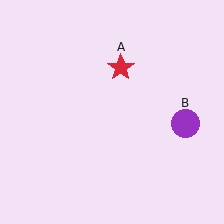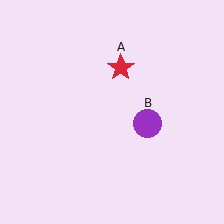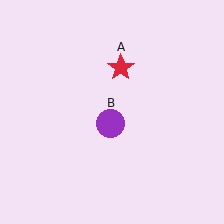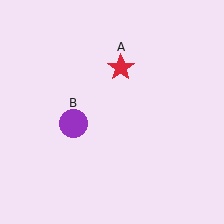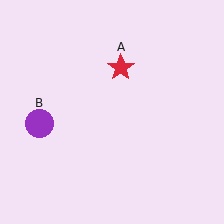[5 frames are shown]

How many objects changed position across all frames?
1 object changed position: purple circle (object B).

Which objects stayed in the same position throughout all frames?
Red star (object A) remained stationary.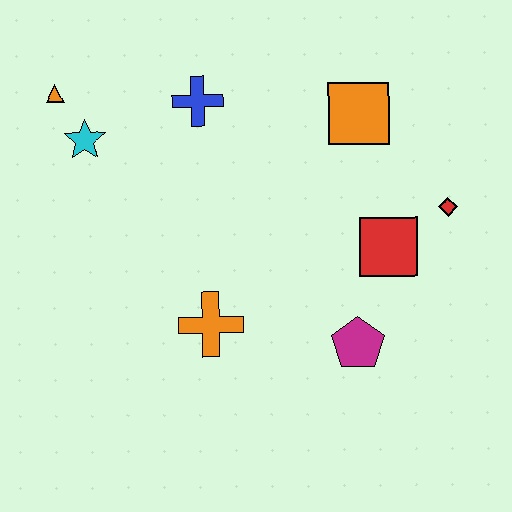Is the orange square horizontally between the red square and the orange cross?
Yes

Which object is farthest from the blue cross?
The magenta pentagon is farthest from the blue cross.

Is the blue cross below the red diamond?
No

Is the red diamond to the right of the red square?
Yes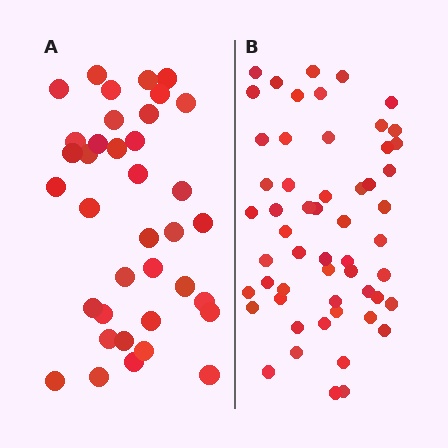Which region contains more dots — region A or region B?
Region B (the right region) has more dots.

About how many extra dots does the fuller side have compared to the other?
Region B has approximately 20 more dots than region A.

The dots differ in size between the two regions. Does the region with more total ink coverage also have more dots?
No. Region A has more total ink coverage because its dots are larger, but region B actually contains more individual dots. Total area can be misleading — the number of items is what matters here.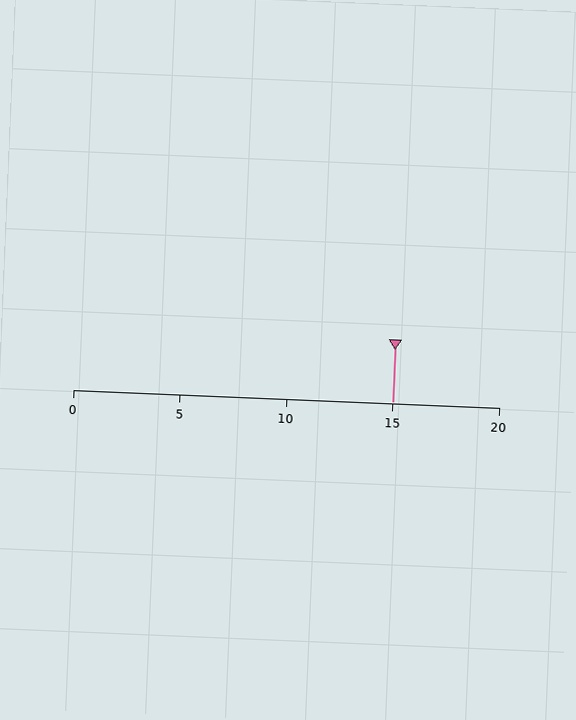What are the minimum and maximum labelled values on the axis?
The axis runs from 0 to 20.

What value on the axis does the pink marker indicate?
The marker indicates approximately 15.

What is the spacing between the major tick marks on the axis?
The major ticks are spaced 5 apart.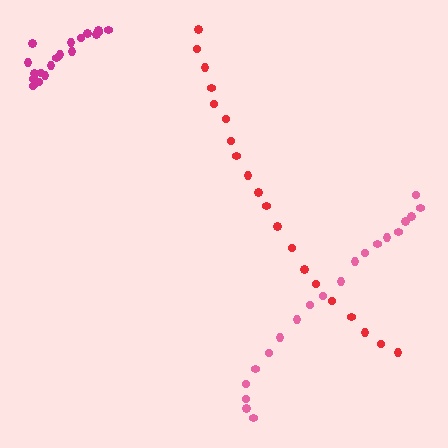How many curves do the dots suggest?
There are 3 distinct paths.